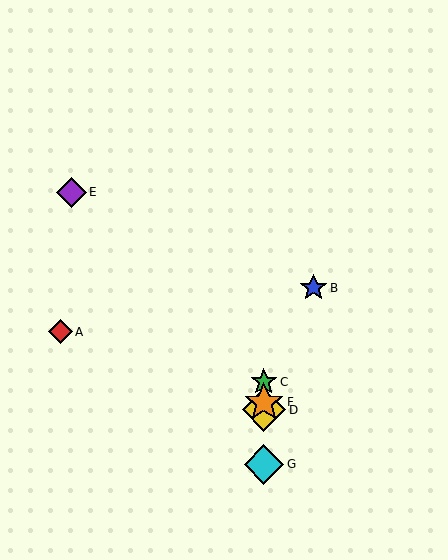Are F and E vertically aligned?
No, F is at x≈264 and E is at x≈71.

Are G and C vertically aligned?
Yes, both are at x≈264.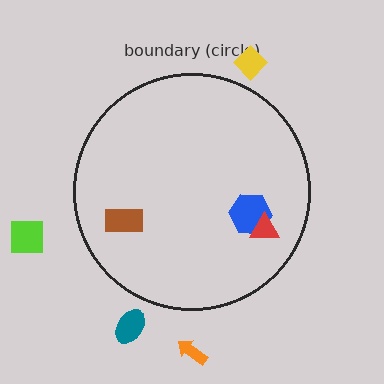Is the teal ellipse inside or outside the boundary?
Outside.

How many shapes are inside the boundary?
3 inside, 4 outside.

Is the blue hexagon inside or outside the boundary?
Inside.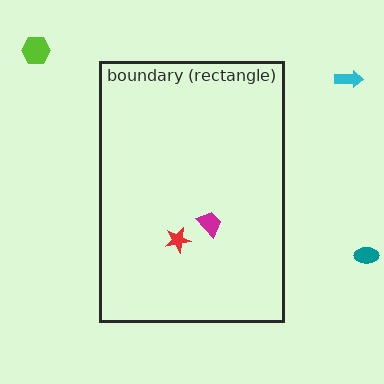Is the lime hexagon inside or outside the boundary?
Outside.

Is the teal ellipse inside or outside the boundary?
Outside.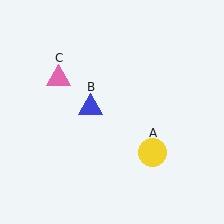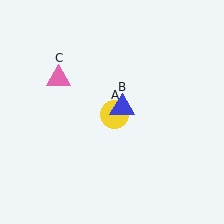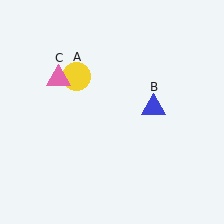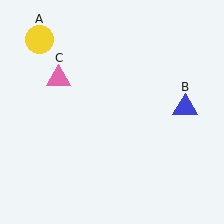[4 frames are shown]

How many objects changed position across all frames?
2 objects changed position: yellow circle (object A), blue triangle (object B).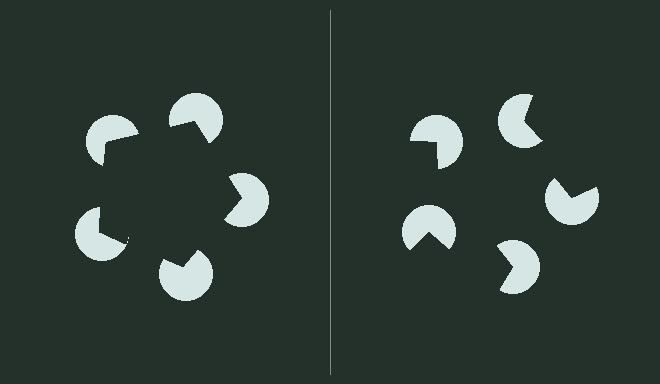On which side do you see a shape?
An illusory pentagon appears on the left side. On the right side the wedge cuts are rotated, so no coherent shape forms.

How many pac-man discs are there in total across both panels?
10 — 5 on each side.